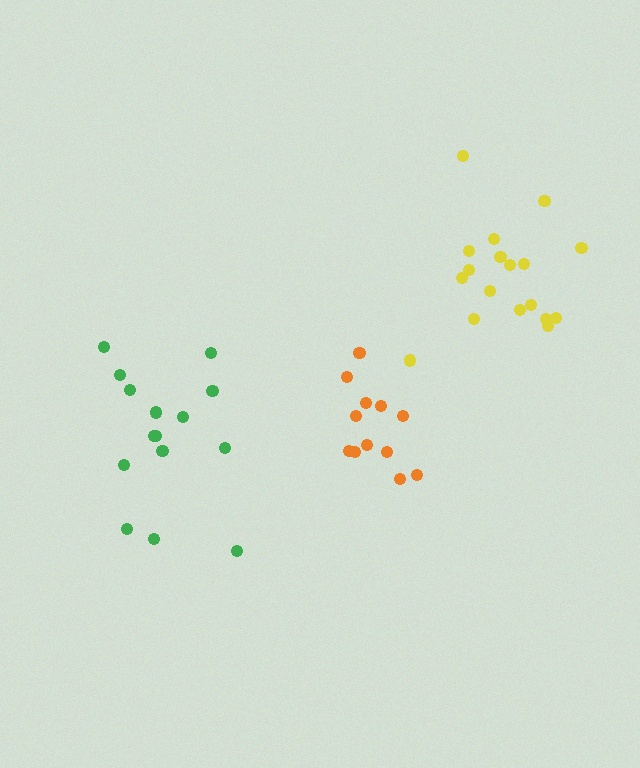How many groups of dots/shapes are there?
There are 3 groups.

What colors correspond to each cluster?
The clusters are colored: yellow, orange, green.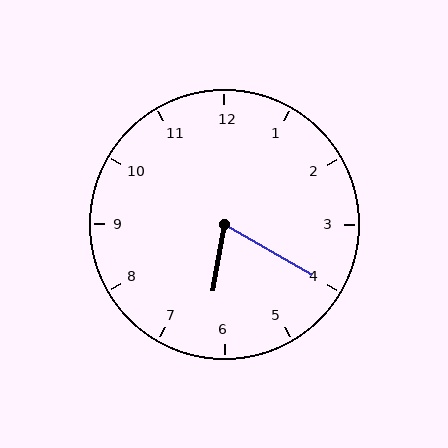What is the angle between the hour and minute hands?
Approximately 70 degrees.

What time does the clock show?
6:20.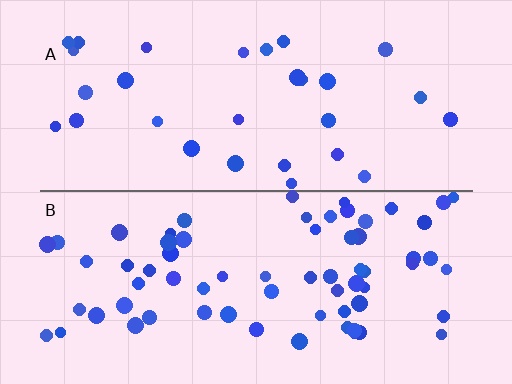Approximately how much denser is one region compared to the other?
Approximately 2.3× — region B over region A.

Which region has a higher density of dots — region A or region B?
B (the bottom).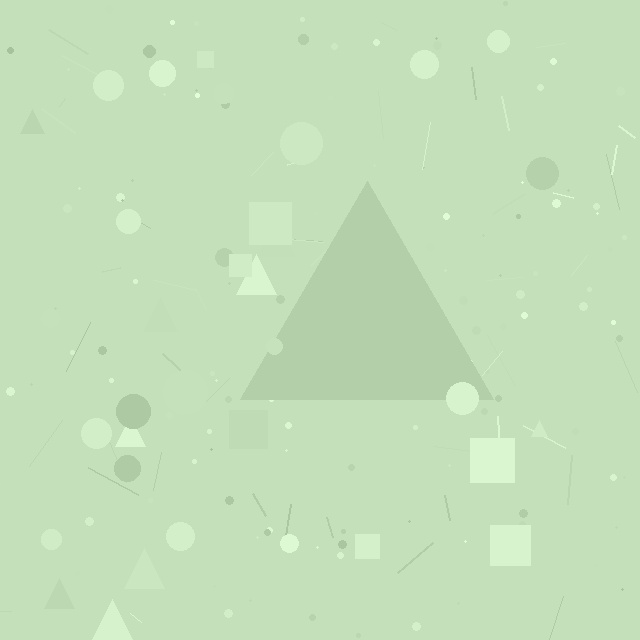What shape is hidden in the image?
A triangle is hidden in the image.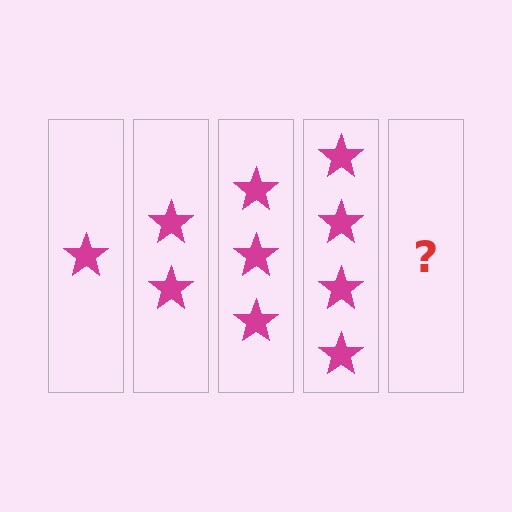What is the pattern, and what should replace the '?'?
The pattern is that each step adds one more star. The '?' should be 5 stars.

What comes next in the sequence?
The next element should be 5 stars.